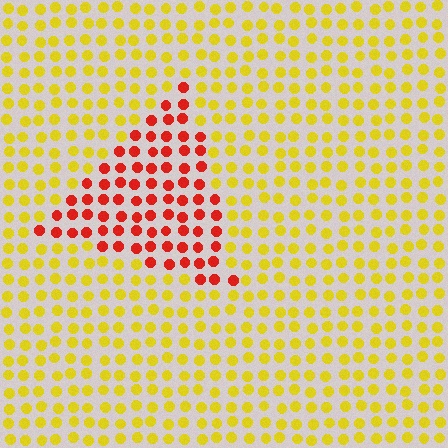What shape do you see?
I see a triangle.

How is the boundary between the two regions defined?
The boundary is defined purely by a slight shift in hue (about 54 degrees). Spacing, size, and orientation are identical on both sides.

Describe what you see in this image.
The image is filled with small yellow elements in a uniform arrangement. A triangle-shaped region is visible where the elements are tinted to a slightly different hue, forming a subtle color boundary.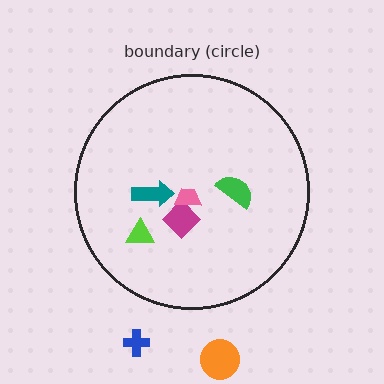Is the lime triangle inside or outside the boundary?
Inside.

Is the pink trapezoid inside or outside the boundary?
Inside.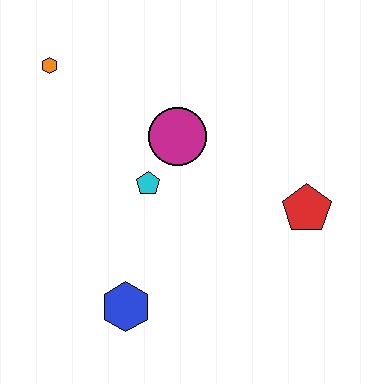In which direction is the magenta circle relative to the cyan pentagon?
The magenta circle is above the cyan pentagon.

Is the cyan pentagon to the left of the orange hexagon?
No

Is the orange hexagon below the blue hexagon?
No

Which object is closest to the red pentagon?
The magenta circle is closest to the red pentagon.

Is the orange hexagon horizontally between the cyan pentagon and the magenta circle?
No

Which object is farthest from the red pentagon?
The orange hexagon is farthest from the red pentagon.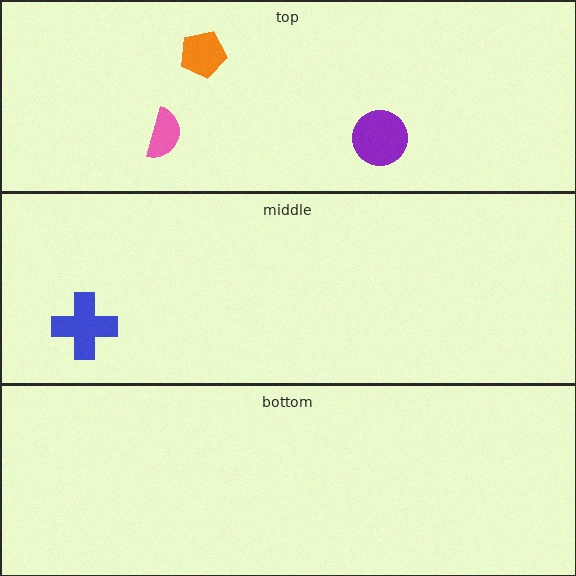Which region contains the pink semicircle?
The top region.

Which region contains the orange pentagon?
The top region.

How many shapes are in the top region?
3.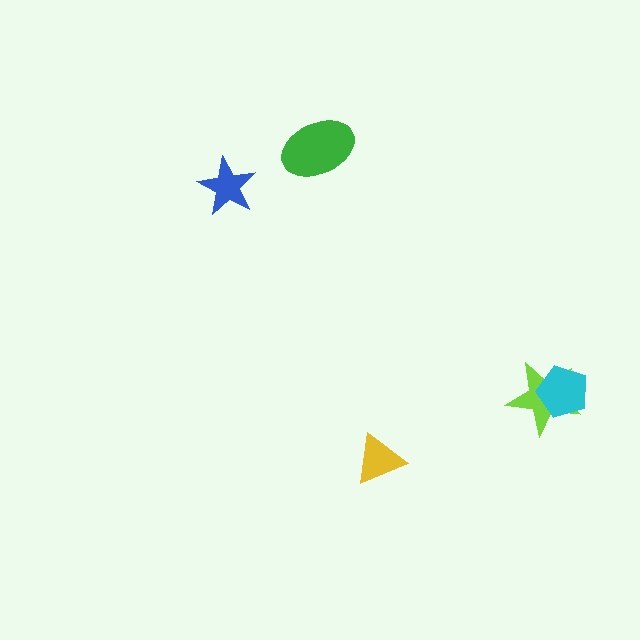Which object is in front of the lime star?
The cyan pentagon is in front of the lime star.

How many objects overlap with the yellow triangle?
0 objects overlap with the yellow triangle.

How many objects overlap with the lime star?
1 object overlaps with the lime star.